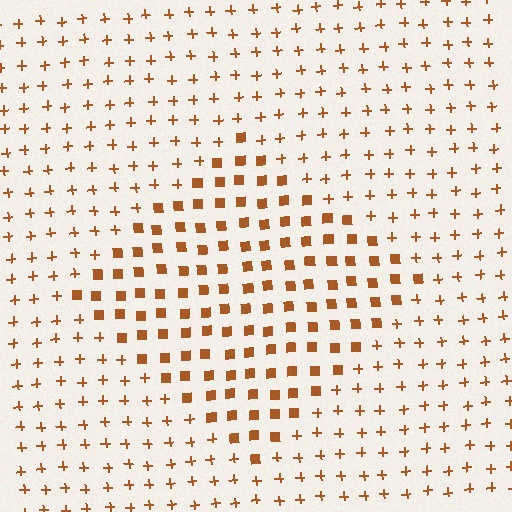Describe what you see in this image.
The image is filled with small brown elements arranged in a uniform grid. A diamond-shaped region contains squares, while the surrounding area contains plus signs. The boundary is defined purely by the change in element shape.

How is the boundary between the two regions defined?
The boundary is defined by a change in element shape: squares inside vs. plus signs outside. All elements share the same color and spacing.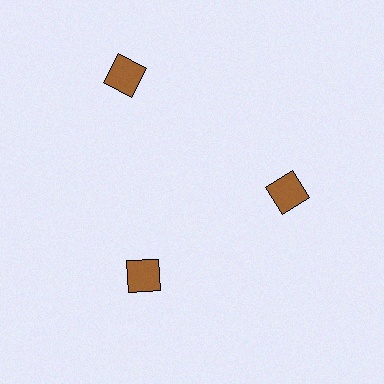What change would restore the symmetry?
The symmetry would be restored by moving it inward, back onto the ring so that all 3 diamonds sit at equal angles and equal distance from the center.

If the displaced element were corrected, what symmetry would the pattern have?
It would have 3-fold rotational symmetry — the pattern would map onto itself every 120 degrees.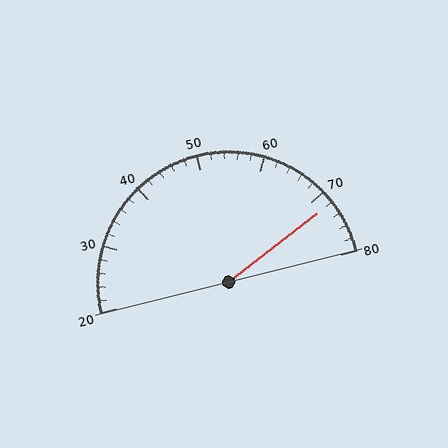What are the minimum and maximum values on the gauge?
The gauge ranges from 20 to 80.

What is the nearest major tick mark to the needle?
The nearest major tick mark is 70.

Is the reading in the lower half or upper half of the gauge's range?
The reading is in the upper half of the range (20 to 80).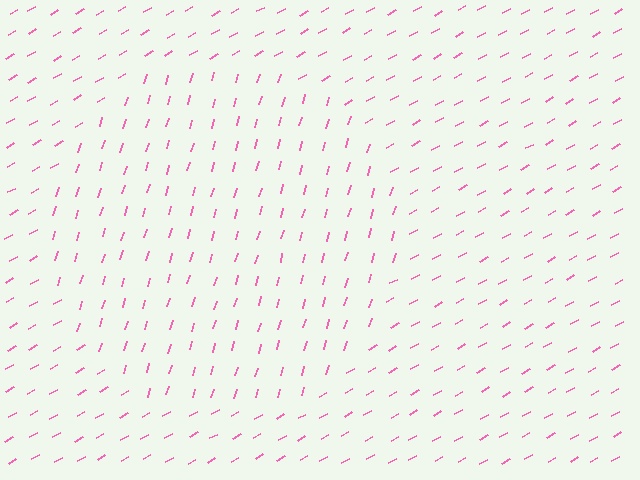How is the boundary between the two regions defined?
The boundary is defined purely by a change in line orientation (approximately 45 degrees difference). All lines are the same color and thickness.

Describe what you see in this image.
The image is filled with small pink line segments. A circle region in the image has lines oriented differently from the surrounding lines, creating a visible texture boundary.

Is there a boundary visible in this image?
Yes, there is a texture boundary formed by a change in line orientation.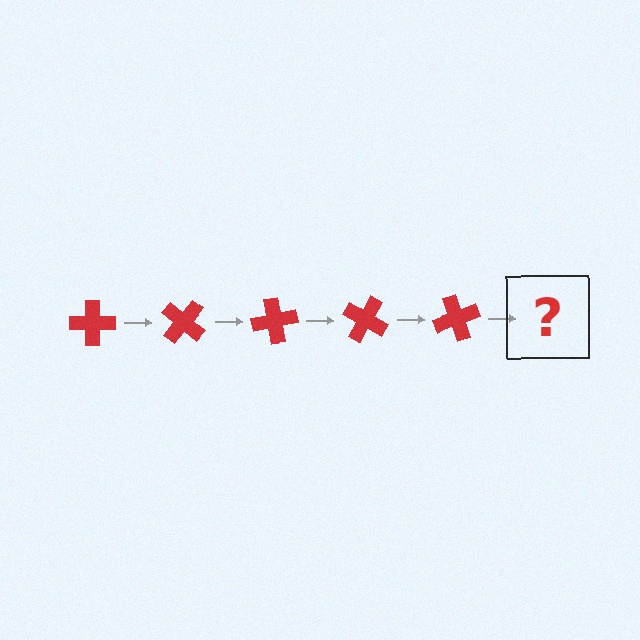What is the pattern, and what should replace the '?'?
The pattern is that the cross rotates 40 degrees each step. The '?' should be a red cross rotated 200 degrees.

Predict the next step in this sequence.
The next step is a red cross rotated 200 degrees.